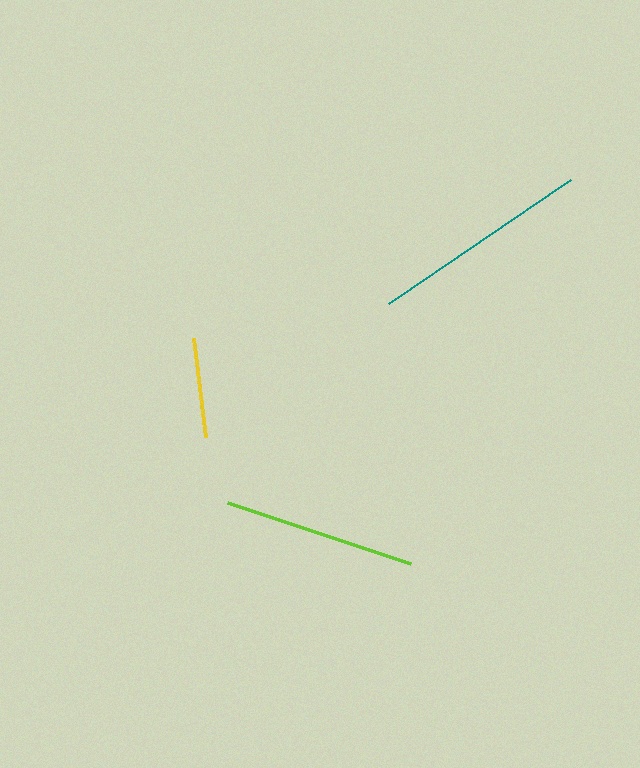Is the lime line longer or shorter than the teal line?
The teal line is longer than the lime line.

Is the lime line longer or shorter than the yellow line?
The lime line is longer than the yellow line.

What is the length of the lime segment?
The lime segment is approximately 192 pixels long.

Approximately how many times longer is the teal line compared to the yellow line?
The teal line is approximately 2.2 times the length of the yellow line.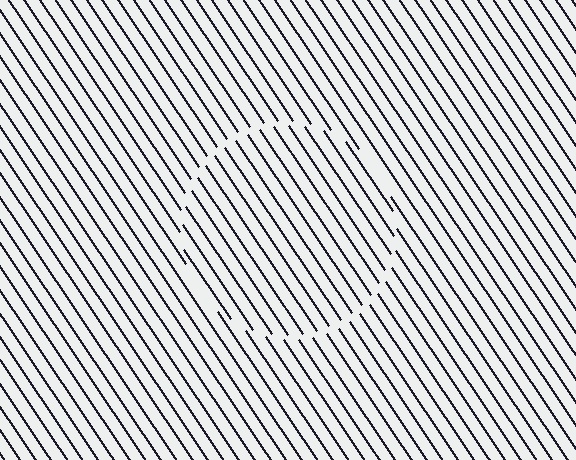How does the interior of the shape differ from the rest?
The interior of the shape contains the same grating, shifted by half a period — the contour is defined by the phase discontinuity where line-ends from the inner and outer gratings abut.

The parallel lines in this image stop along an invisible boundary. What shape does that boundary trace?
An illusory circle. The interior of the shape contains the same grating, shifted by half a period — the contour is defined by the phase discontinuity where line-ends from the inner and outer gratings abut.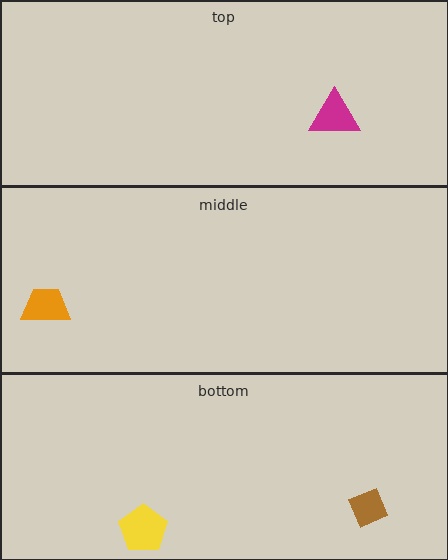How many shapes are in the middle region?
1.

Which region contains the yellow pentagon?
The bottom region.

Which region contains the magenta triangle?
The top region.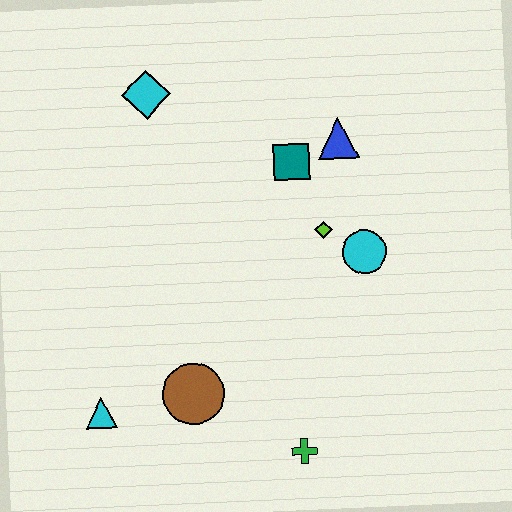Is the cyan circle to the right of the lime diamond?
Yes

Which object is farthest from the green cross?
The cyan diamond is farthest from the green cross.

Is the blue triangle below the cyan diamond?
Yes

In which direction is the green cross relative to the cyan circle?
The green cross is below the cyan circle.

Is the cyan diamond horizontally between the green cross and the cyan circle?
No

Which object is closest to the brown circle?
The cyan triangle is closest to the brown circle.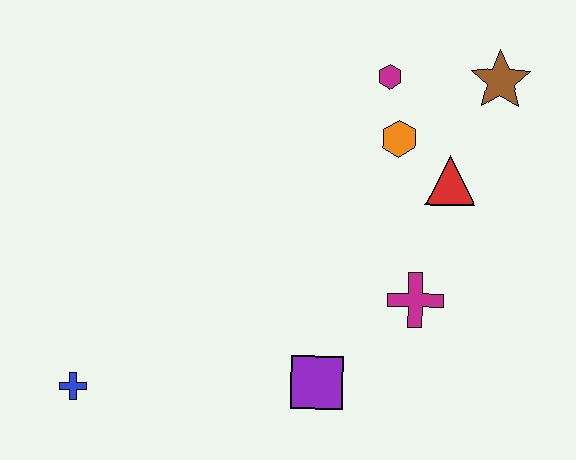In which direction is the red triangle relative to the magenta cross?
The red triangle is above the magenta cross.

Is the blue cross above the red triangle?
No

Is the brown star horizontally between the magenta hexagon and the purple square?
No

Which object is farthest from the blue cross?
The brown star is farthest from the blue cross.